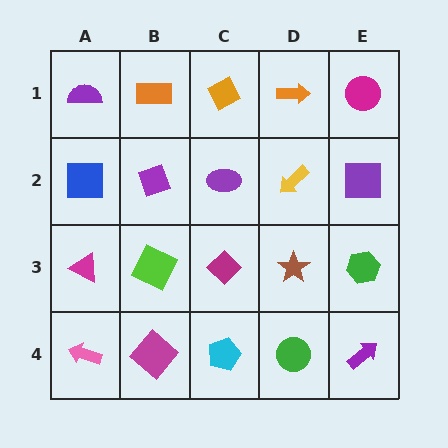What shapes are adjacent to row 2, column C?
An orange diamond (row 1, column C), a magenta diamond (row 3, column C), a purple diamond (row 2, column B), a yellow arrow (row 2, column D).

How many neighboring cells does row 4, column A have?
2.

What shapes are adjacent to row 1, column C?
A purple ellipse (row 2, column C), an orange rectangle (row 1, column B), an orange arrow (row 1, column D).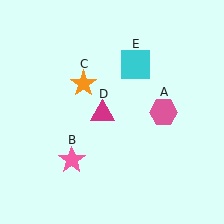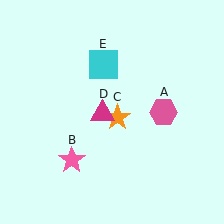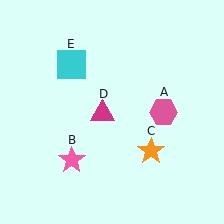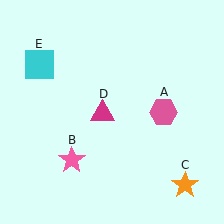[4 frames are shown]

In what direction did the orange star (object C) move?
The orange star (object C) moved down and to the right.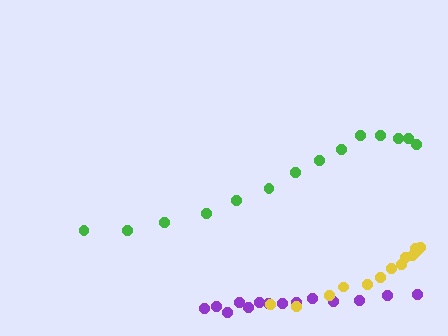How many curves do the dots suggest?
There are 3 distinct paths.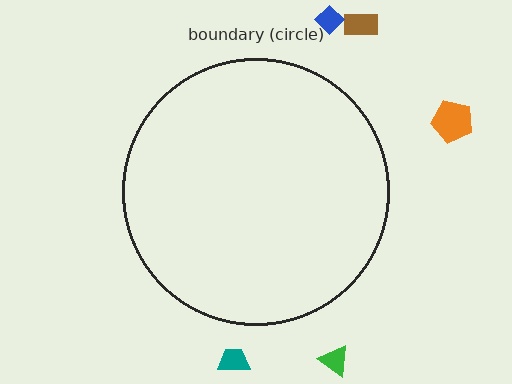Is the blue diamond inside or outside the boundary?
Outside.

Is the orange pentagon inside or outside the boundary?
Outside.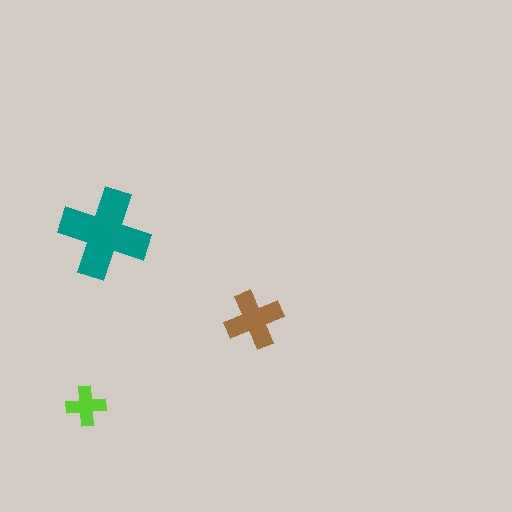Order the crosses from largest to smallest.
the teal one, the brown one, the lime one.